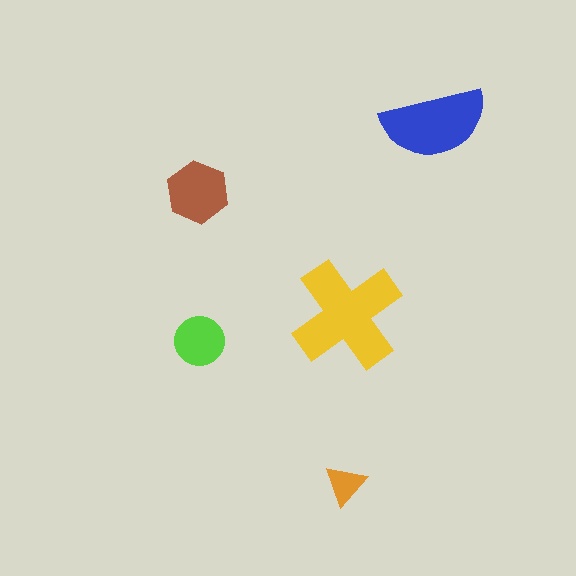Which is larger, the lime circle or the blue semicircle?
The blue semicircle.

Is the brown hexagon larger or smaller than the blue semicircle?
Smaller.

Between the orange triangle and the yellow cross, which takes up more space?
The yellow cross.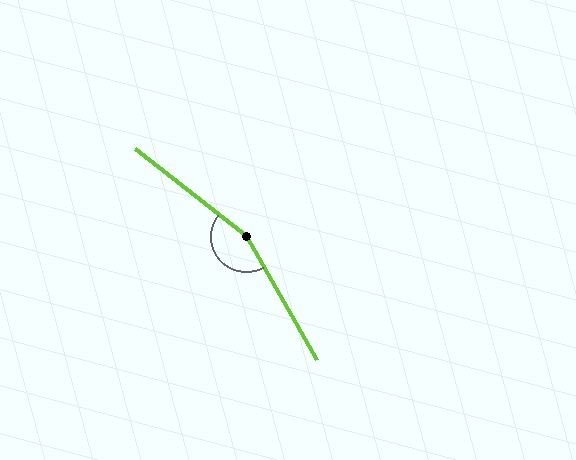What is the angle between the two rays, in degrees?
Approximately 158 degrees.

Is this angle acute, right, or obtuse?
It is obtuse.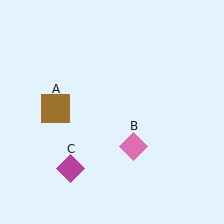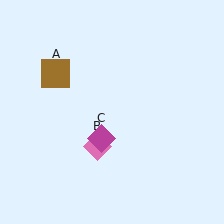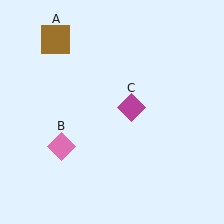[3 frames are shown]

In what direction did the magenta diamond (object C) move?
The magenta diamond (object C) moved up and to the right.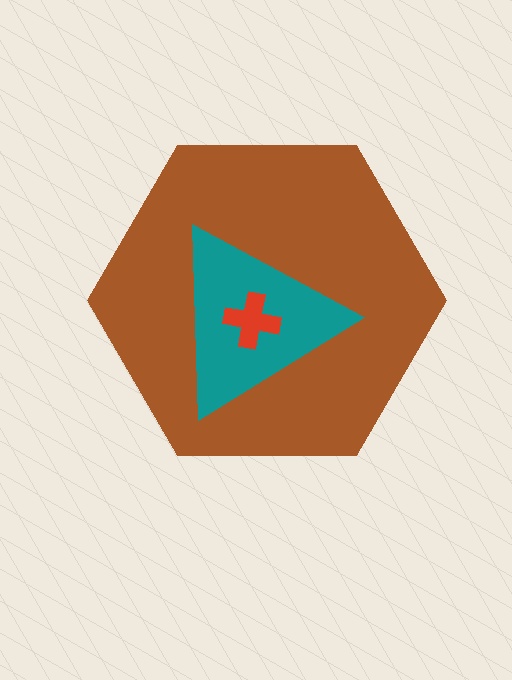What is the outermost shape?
The brown hexagon.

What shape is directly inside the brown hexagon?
The teal triangle.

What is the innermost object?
The red cross.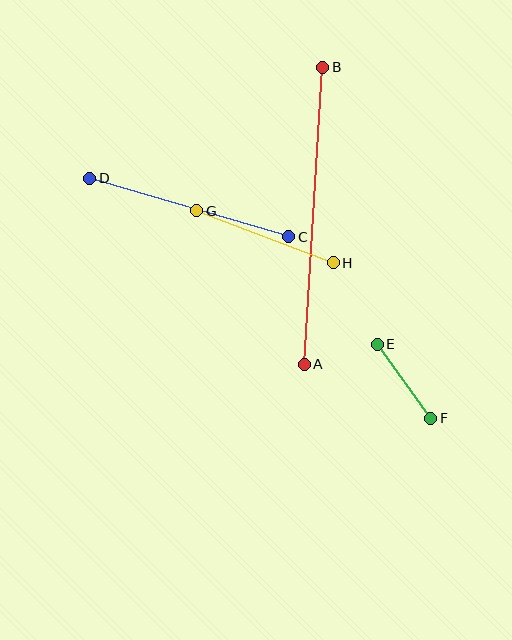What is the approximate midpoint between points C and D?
The midpoint is at approximately (189, 207) pixels.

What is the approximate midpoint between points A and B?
The midpoint is at approximately (313, 216) pixels.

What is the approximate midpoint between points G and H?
The midpoint is at approximately (265, 237) pixels.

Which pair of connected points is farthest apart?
Points A and B are farthest apart.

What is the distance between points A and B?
The distance is approximately 298 pixels.